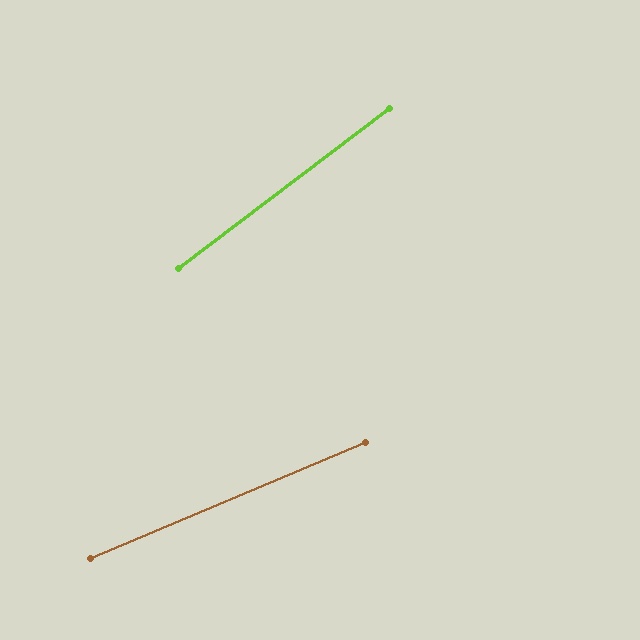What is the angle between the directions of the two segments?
Approximately 14 degrees.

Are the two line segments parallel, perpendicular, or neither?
Neither parallel nor perpendicular — they differ by about 14°.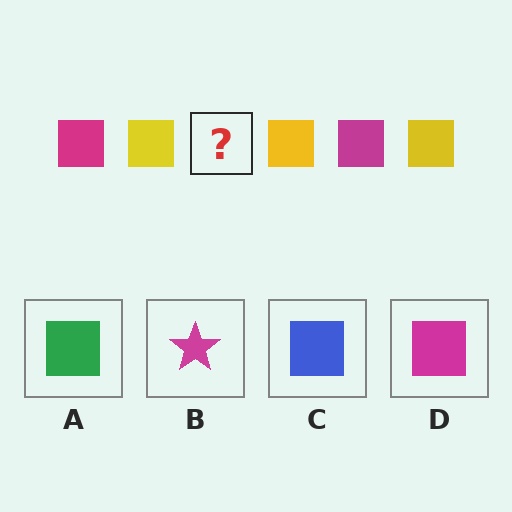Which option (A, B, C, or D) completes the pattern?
D.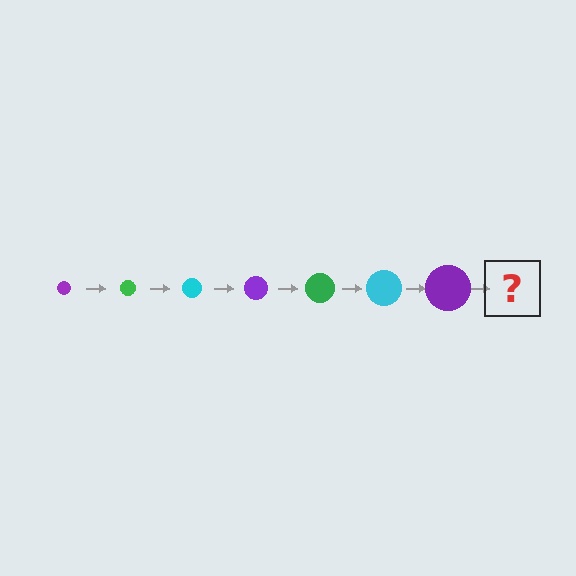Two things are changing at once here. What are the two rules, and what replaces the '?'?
The two rules are that the circle grows larger each step and the color cycles through purple, green, and cyan. The '?' should be a green circle, larger than the previous one.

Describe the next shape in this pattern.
It should be a green circle, larger than the previous one.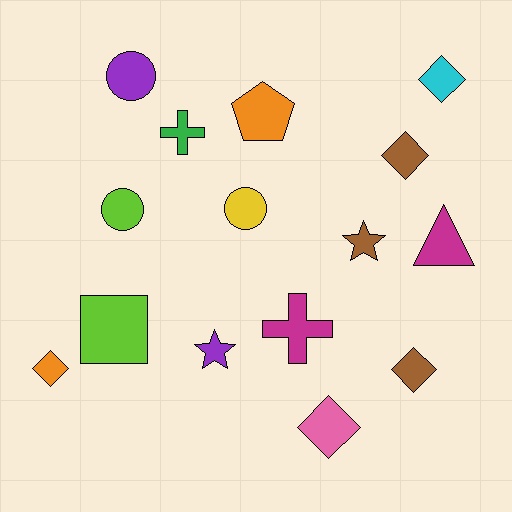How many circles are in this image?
There are 3 circles.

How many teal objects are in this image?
There are no teal objects.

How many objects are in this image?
There are 15 objects.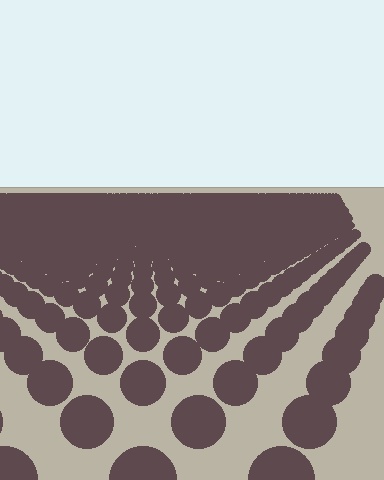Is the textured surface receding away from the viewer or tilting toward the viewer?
The surface is receding away from the viewer. Texture elements get smaller and denser toward the top.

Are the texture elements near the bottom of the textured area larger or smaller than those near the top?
Larger. Near the bottom, elements are closer to the viewer and appear at a bigger on-screen size.